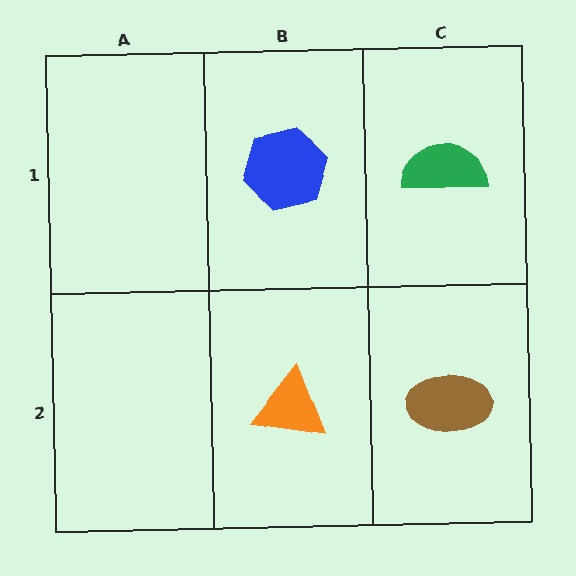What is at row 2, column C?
A brown ellipse.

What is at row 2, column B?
An orange triangle.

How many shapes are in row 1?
2 shapes.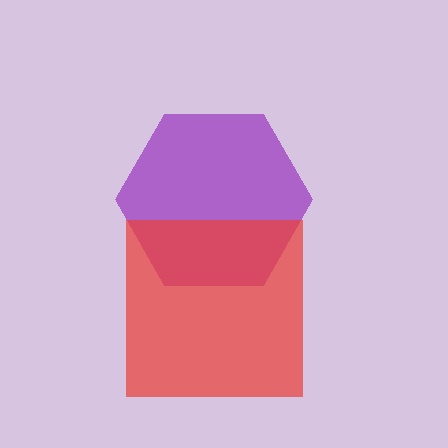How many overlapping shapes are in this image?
There are 2 overlapping shapes in the image.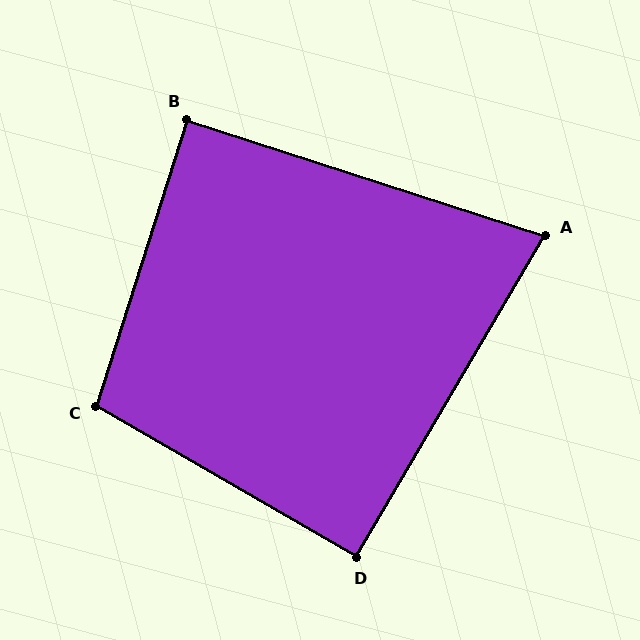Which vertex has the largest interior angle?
C, at approximately 103 degrees.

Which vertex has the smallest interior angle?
A, at approximately 77 degrees.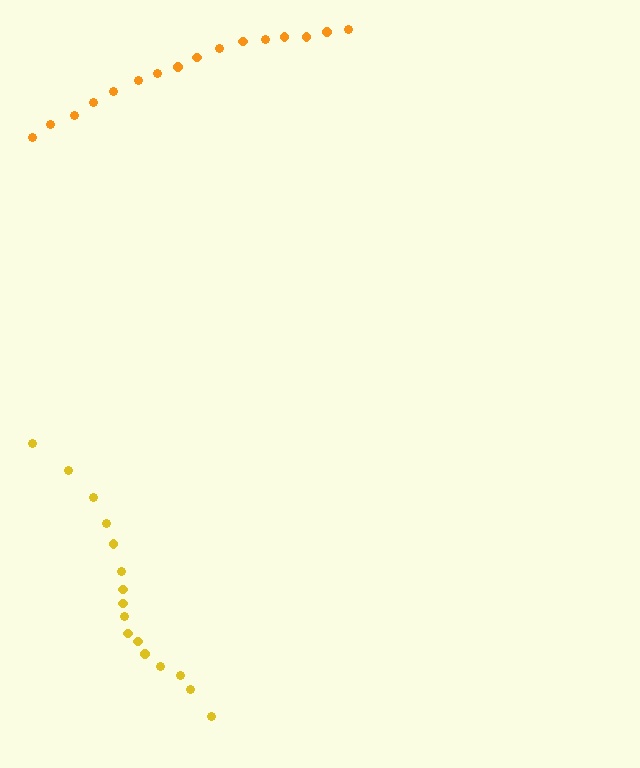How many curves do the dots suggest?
There are 2 distinct paths.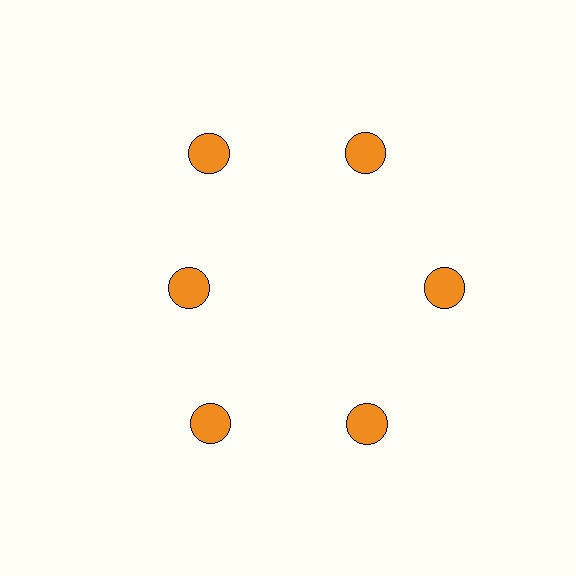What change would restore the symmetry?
The symmetry would be restored by moving it outward, back onto the ring so that all 6 circles sit at equal angles and equal distance from the center.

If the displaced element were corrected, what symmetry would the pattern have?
It would have 6-fold rotational symmetry — the pattern would map onto itself every 60 degrees.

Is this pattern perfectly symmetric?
No. The 6 orange circles are arranged in a ring, but one element near the 9 o'clock position is pulled inward toward the center, breaking the 6-fold rotational symmetry.